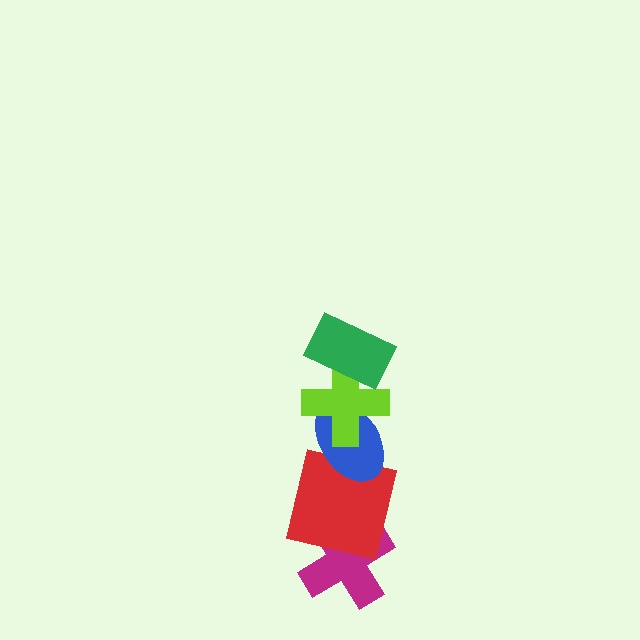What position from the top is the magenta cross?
The magenta cross is 5th from the top.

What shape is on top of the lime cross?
The green rectangle is on top of the lime cross.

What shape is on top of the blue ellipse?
The lime cross is on top of the blue ellipse.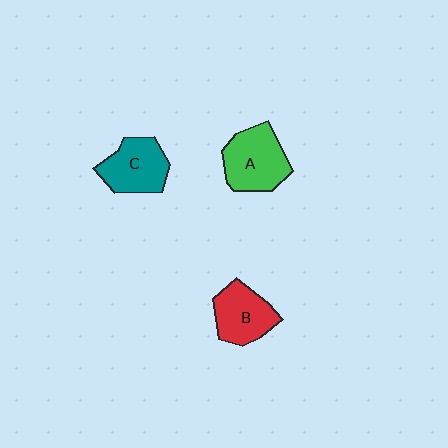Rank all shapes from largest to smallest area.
From largest to smallest: A (green), C (teal), B (red).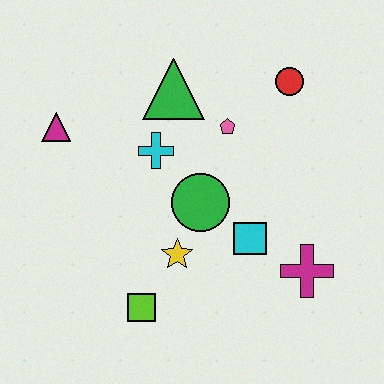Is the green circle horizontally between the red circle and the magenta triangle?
Yes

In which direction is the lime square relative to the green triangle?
The lime square is below the green triangle.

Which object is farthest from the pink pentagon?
The lime square is farthest from the pink pentagon.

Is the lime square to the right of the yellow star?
No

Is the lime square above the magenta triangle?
No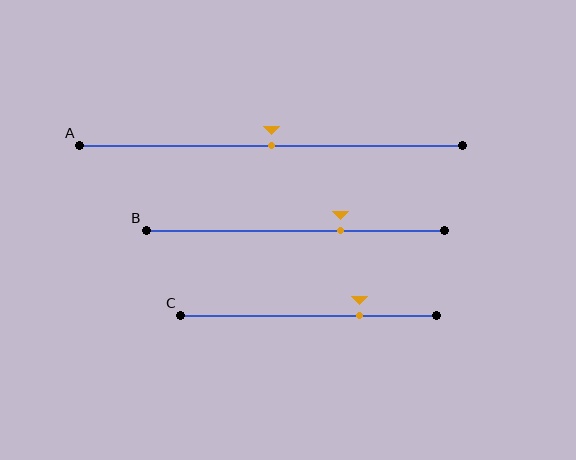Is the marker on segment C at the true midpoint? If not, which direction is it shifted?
No, the marker on segment C is shifted to the right by about 20% of the segment length.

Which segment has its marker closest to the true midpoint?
Segment A has its marker closest to the true midpoint.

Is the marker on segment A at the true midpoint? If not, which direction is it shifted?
Yes, the marker on segment A is at the true midpoint.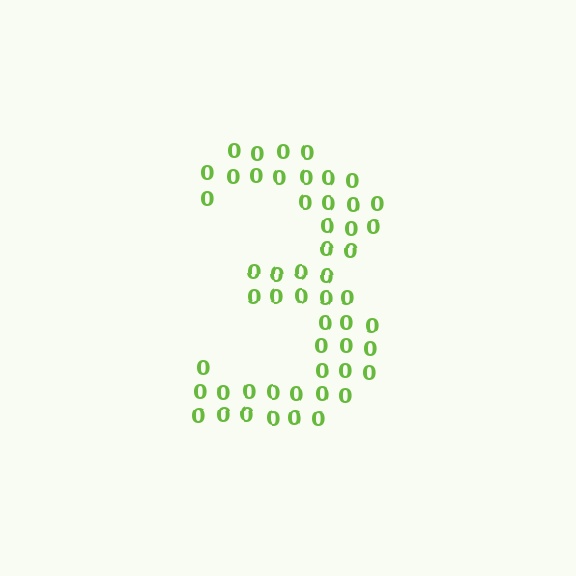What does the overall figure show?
The overall figure shows the digit 3.